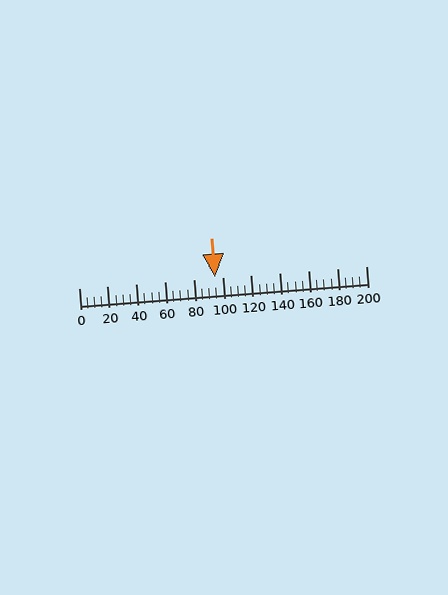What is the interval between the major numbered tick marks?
The major tick marks are spaced 20 units apart.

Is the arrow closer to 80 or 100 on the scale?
The arrow is closer to 100.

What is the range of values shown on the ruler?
The ruler shows values from 0 to 200.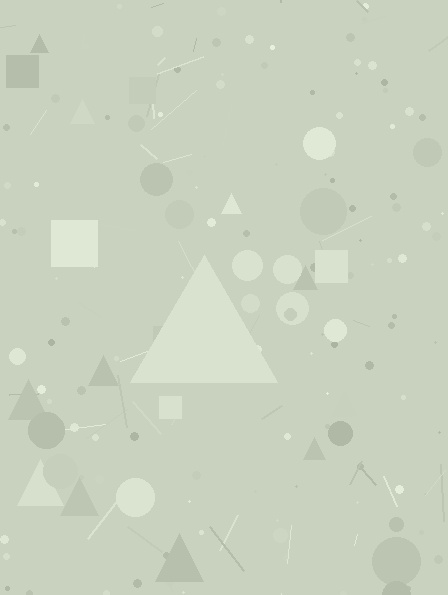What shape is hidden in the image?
A triangle is hidden in the image.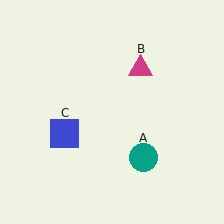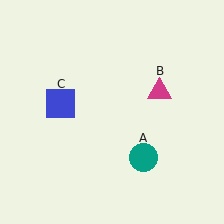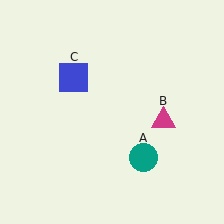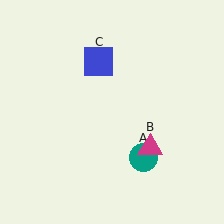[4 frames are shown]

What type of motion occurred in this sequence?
The magenta triangle (object B), blue square (object C) rotated clockwise around the center of the scene.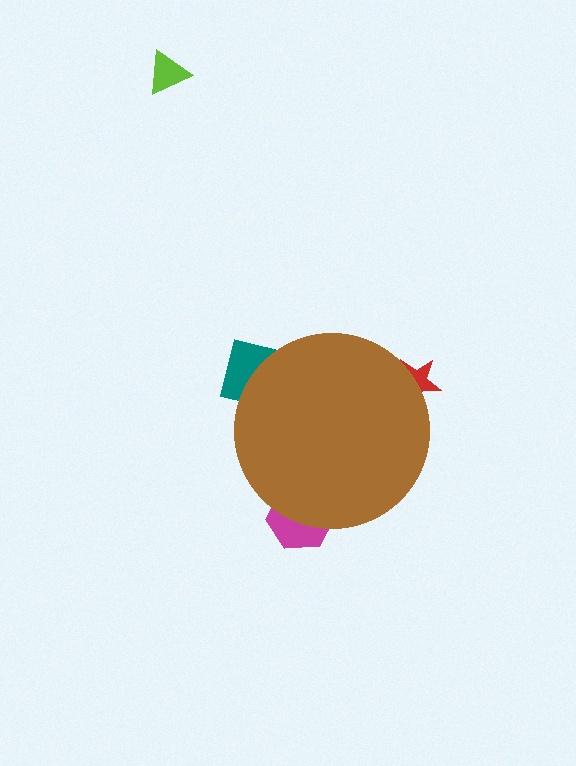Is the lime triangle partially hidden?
No, the lime triangle is fully visible.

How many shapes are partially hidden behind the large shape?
3 shapes are partially hidden.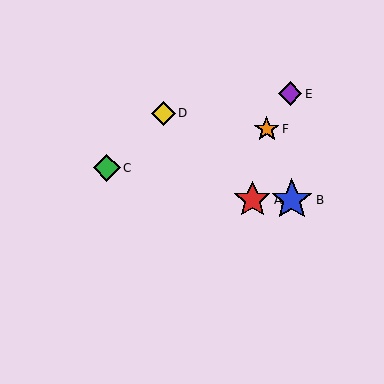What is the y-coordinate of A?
Object A is at y≈200.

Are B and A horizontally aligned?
Yes, both are at y≈200.